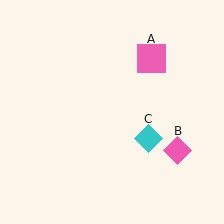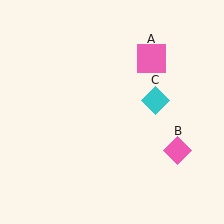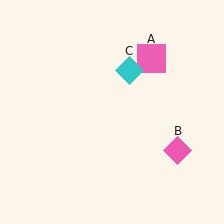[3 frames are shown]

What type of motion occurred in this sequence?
The cyan diamond (object C) rotated counterclockwise around the center of the scene.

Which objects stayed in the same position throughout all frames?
Pink square (object A) and pink diamond (object B) remained stationary.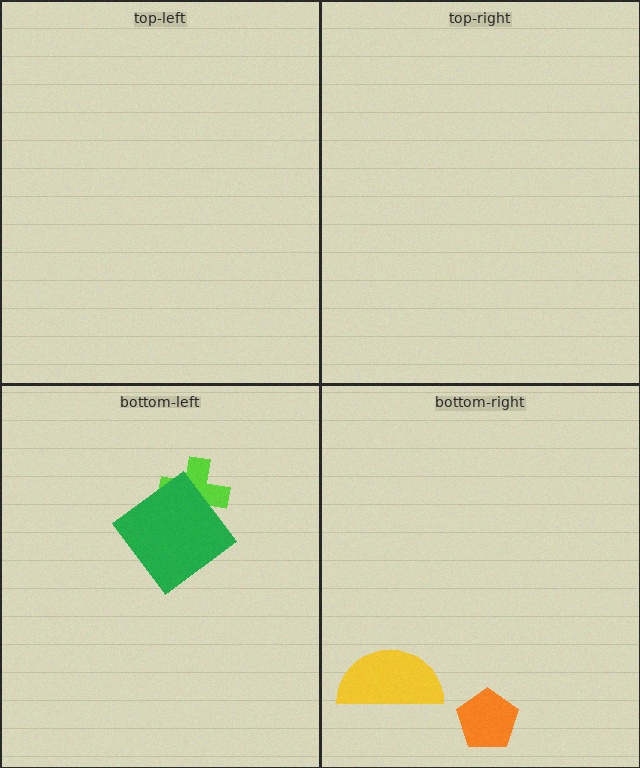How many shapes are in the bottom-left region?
2.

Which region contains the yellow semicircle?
The bottom-right region.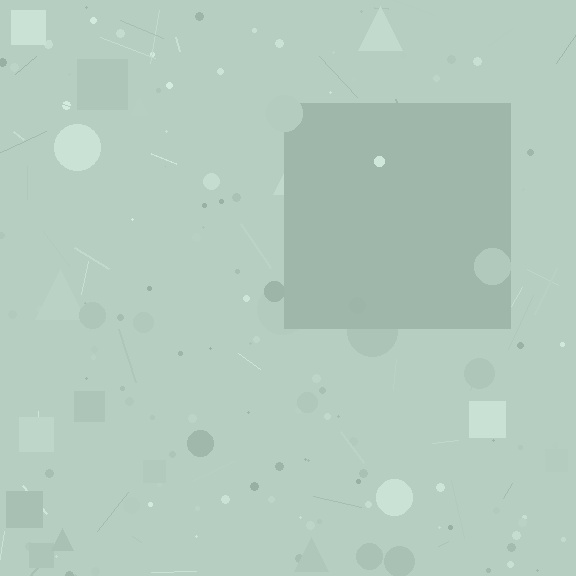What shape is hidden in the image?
A square is hidden in the image.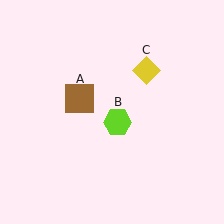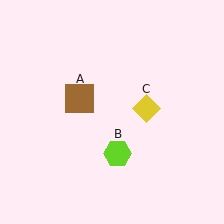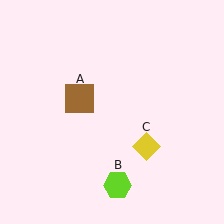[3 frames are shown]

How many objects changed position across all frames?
2 objects changed position: lime hexagon (object B), yellow diamond (object C).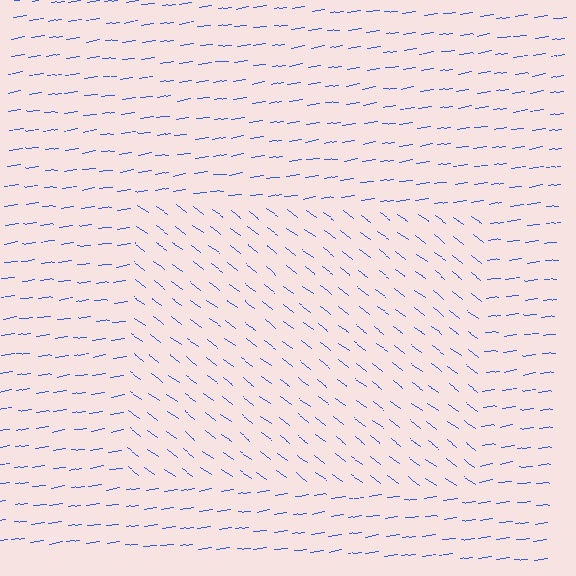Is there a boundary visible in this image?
Yes, there is a texture boundary formed by a change in line orientation.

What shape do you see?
I see a rectangle.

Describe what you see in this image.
The image is filled with small blue line segments. A rectangle region in the image has lines oriented differently from the surrounding lines, creating a visible texture boundary.